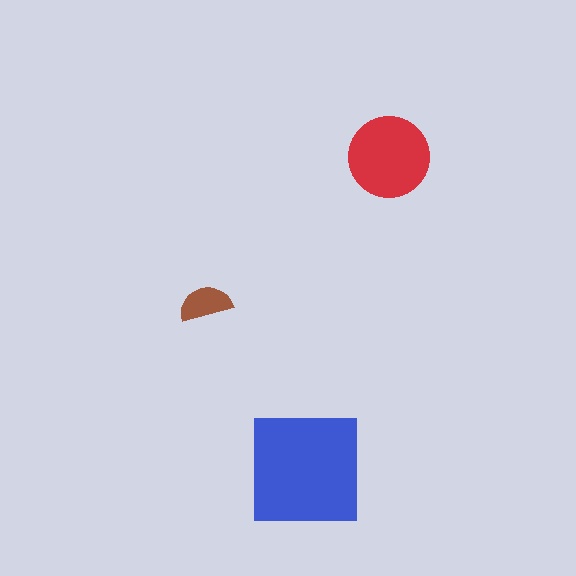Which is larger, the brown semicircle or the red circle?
The red circle.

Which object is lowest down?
The blue square is bottommost.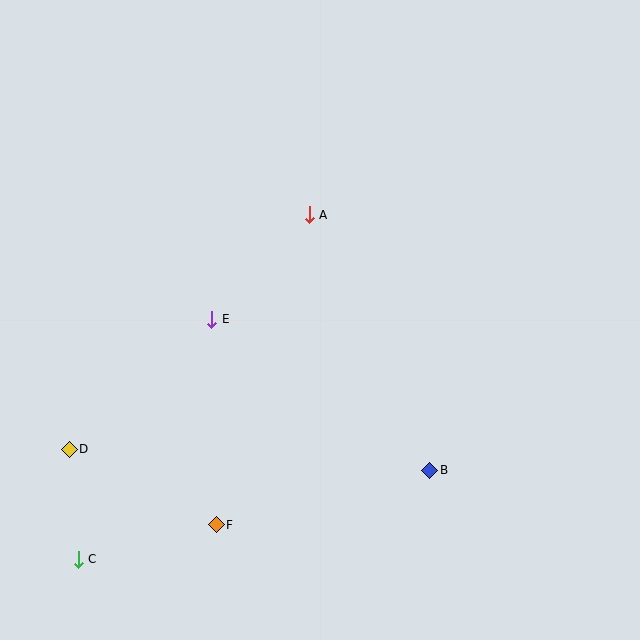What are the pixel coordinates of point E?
Point E is at (212, 319).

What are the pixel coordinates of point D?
Point D is at (69, 449).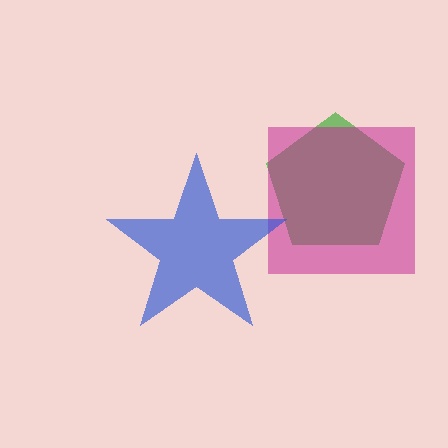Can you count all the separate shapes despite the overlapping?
Yes, there are 3 separate shapes.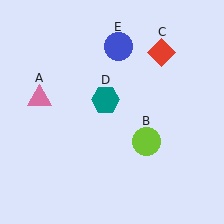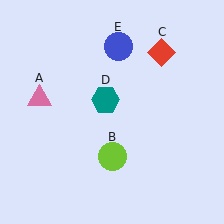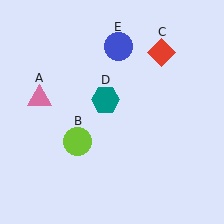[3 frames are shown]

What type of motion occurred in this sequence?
The lime circle (object B) rotated clockwise around the center of the scene.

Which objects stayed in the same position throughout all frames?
Pink triangle (object A) and red diamond (object C) and teal hexagon (object D) and blue circle (object E) remained stationary.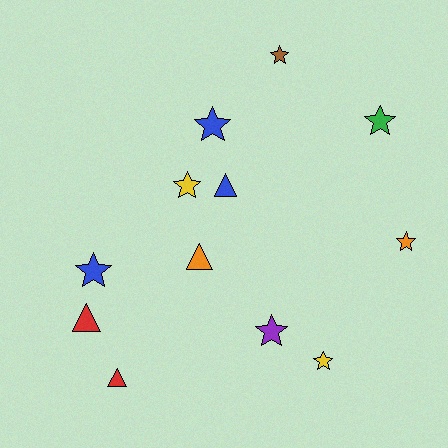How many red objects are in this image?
There are 2 red objects.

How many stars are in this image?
There are 8 stars.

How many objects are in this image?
There are 12 objects.